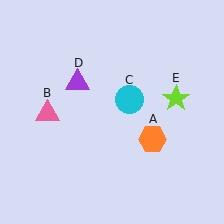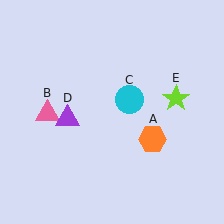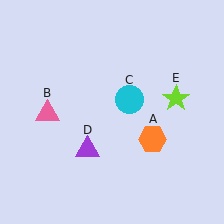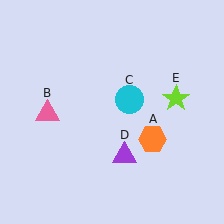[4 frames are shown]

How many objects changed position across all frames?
1 object changed position: purple triangle (object D).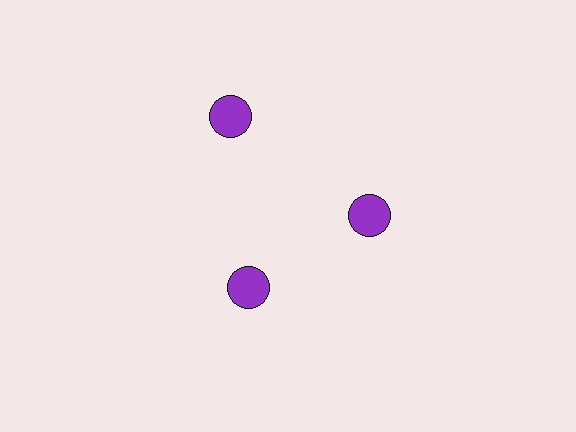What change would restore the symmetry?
The symmetry would be restored by moving it inward, back onto the ring so that all 3 circles sit at equal angles and equal distance from the center.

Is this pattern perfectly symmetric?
No. The 3 purple circles are arranged in a ring, but one element near the 11 o'clock position is pushed outward from the center, breaking the 3-fold rotational symmetry.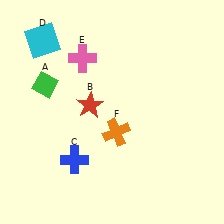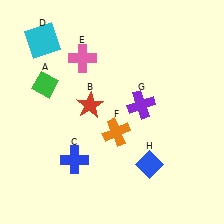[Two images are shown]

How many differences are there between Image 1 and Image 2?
There are 2 differences between the two images.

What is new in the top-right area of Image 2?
A purple cross (G) was added in the top-right area of Image 2.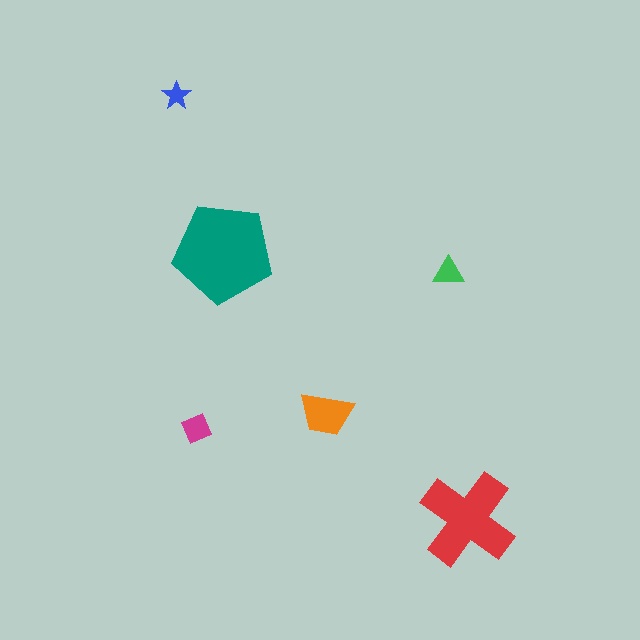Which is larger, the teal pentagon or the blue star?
The teal pentagon.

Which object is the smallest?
The blue star.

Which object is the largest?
The teal pentagon.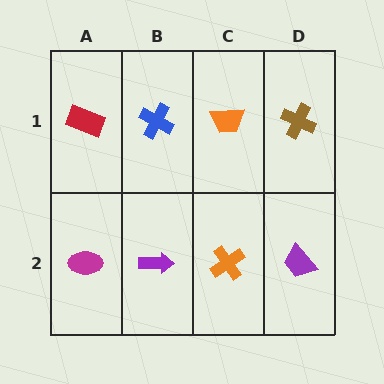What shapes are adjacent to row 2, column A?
A red rectangle (row 1, column A), a purple arrow (row 2, column B).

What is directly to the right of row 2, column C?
A purple trapezoid.